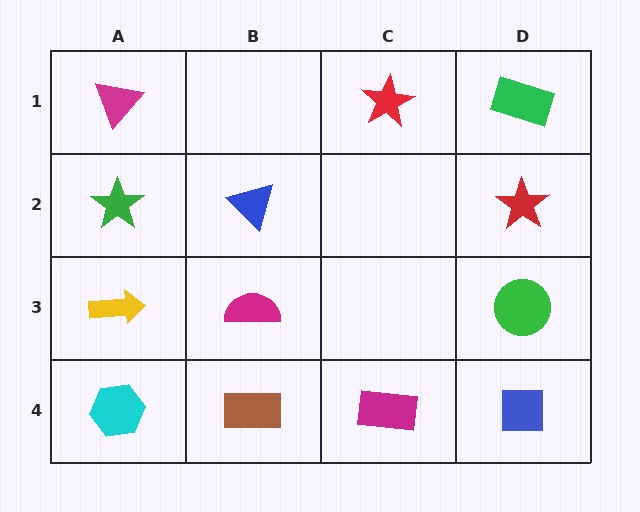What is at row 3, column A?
A yellow arrow.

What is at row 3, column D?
A green circle.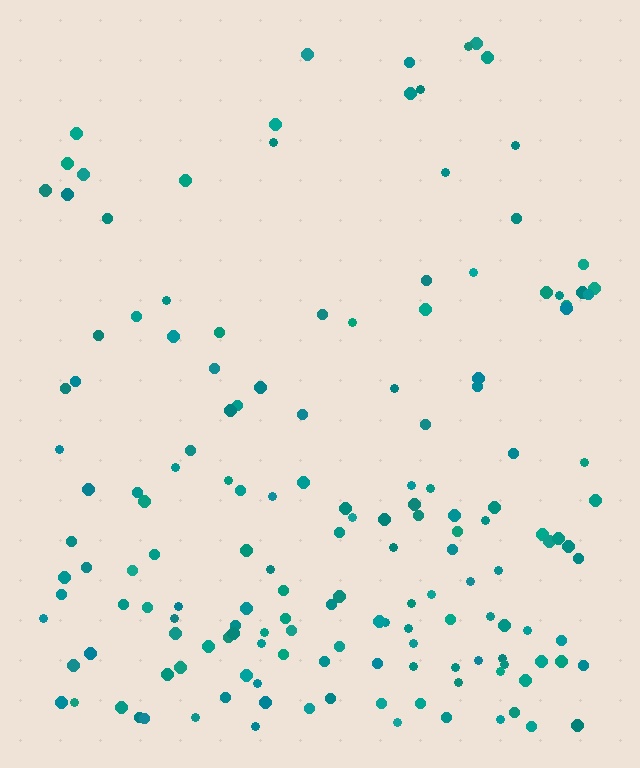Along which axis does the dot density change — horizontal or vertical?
Vertical.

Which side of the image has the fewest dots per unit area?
The top.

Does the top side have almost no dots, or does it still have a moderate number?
Still a moderate number, just noticeably fewer than the bottom.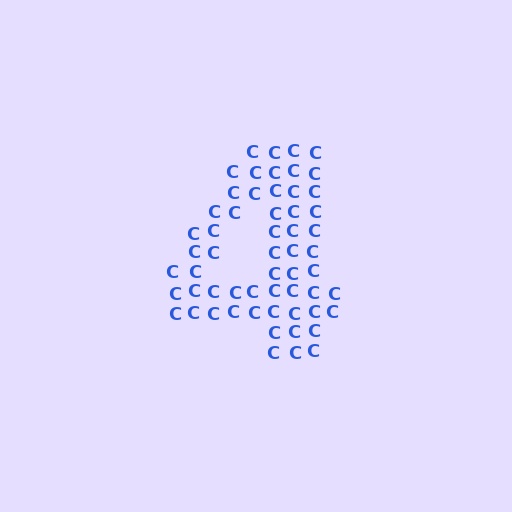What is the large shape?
The large shape is the digit 4.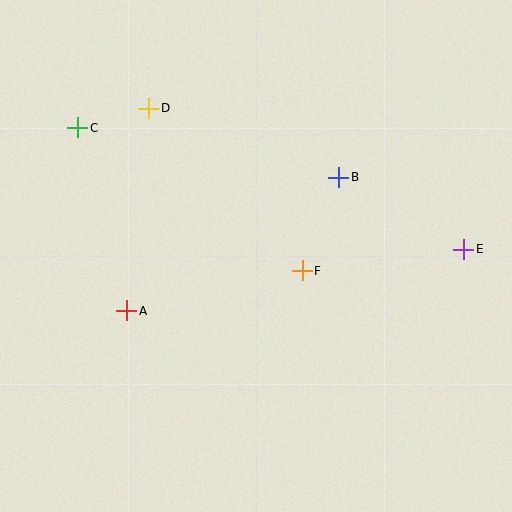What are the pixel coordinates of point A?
Point A is at (127, 311).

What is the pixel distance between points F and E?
The distance between F and E is 163 pixels.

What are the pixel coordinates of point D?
Point D is at (149, 108).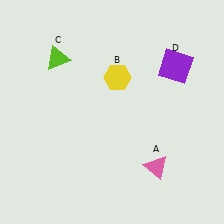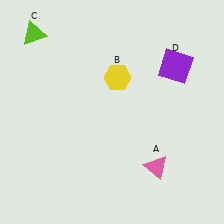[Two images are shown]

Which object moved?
The lime triangle (C) moved up.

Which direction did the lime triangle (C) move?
The lime triangle (C) moved up.